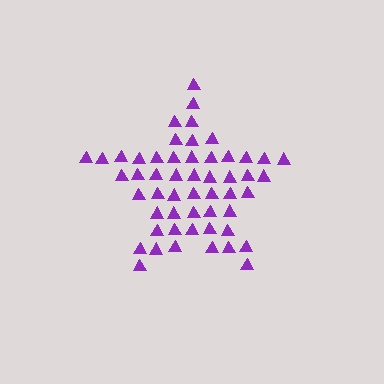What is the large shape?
The large shape is a star.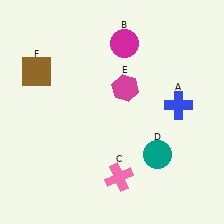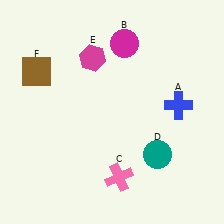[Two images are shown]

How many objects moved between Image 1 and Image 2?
1 object moved between the two images.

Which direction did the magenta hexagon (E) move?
The magenta hexagon (E) moved left.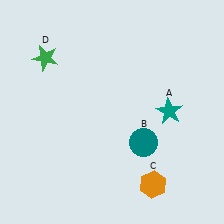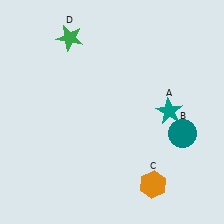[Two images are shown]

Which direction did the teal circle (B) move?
The teal circle (B) moved right.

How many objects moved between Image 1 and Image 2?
2 objects moved between the two images.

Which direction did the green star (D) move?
The green star (D) moved right.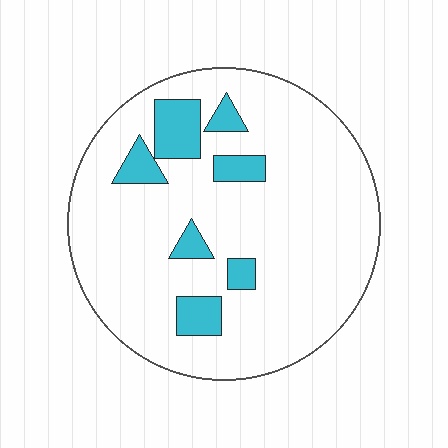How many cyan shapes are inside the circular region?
7.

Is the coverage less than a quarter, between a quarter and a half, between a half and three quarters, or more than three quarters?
Less than a quarter.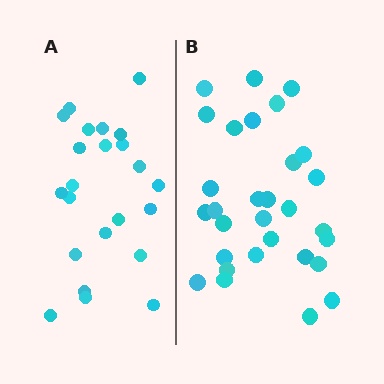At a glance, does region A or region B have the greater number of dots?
Region B (the right region) has more dots.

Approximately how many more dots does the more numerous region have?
Region B has roughly 8 or so more dots than region A.